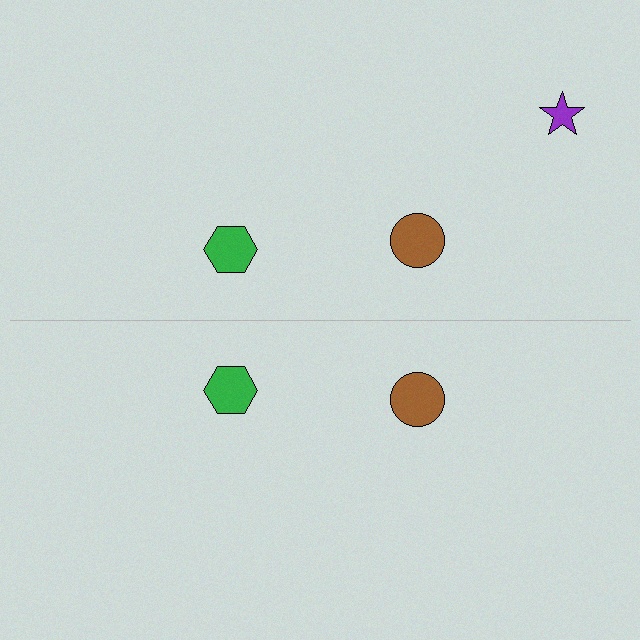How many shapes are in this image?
There are 5 shapes in this image.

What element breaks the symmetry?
A purple star is missing from the bottom side.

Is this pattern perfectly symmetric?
No, the pattern is not perfectly symmetric. A purple star is missing from the bottom side.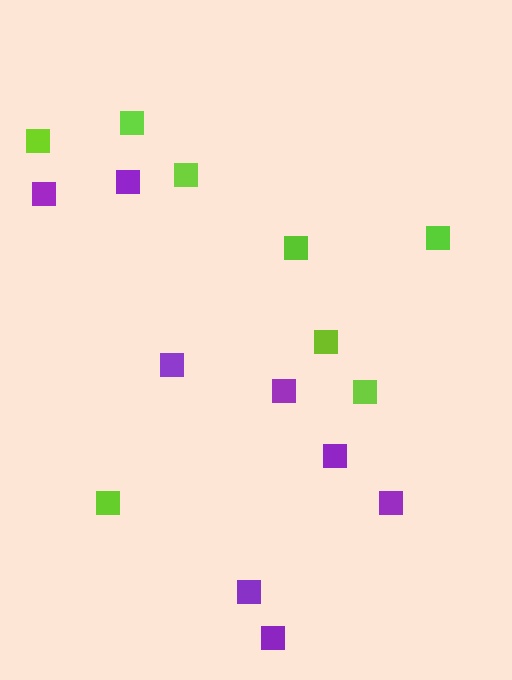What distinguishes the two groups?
There are 2 groups: one group of purple squares (8) and one group of lime squares (8).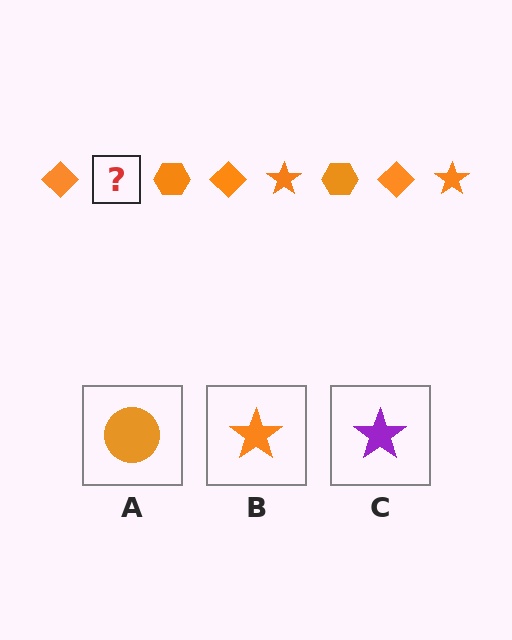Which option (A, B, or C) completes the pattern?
B.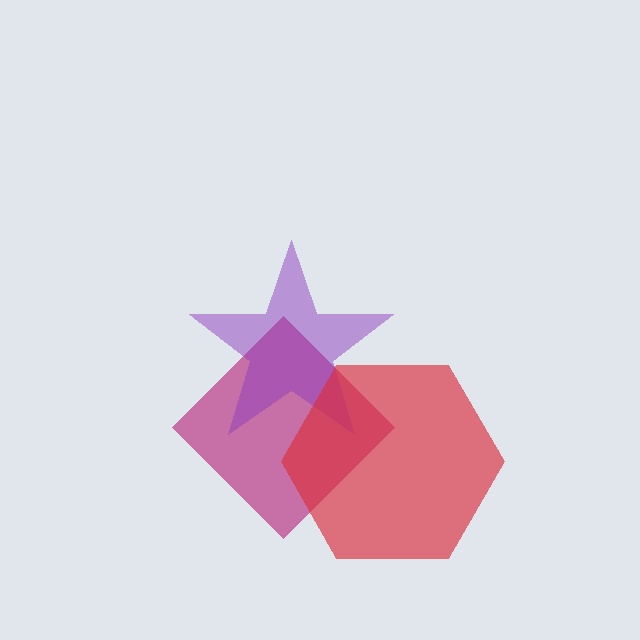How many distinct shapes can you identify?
There are 3 distinct shapes: a magenta diamond, a purple star, a red hexagon.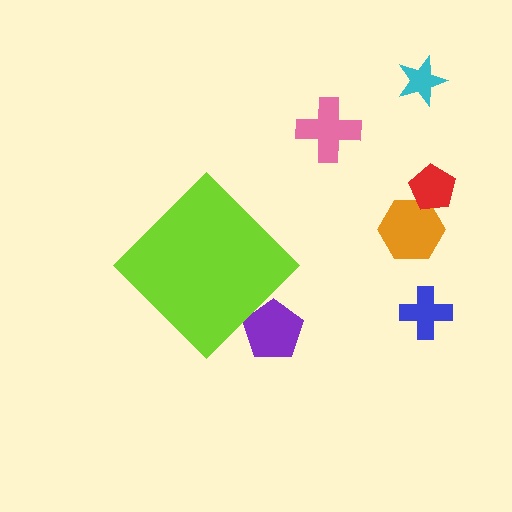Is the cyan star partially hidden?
No, the cyan star is fully visible.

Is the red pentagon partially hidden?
No, the red pentagon is fully visible.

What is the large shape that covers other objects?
A lime diamond.